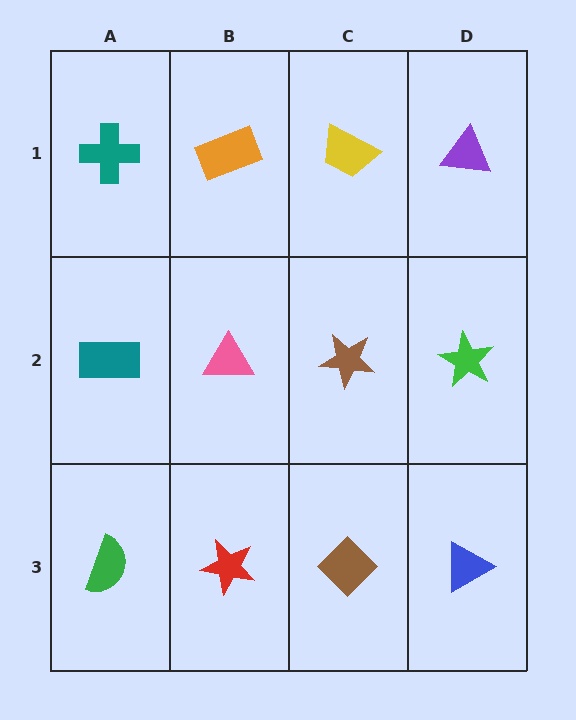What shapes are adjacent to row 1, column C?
A brown star (row 2, column C), an orange rectangle (row 1, column B), a purple triangle (row 1, column D).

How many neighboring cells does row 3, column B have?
3.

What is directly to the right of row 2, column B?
A brown star.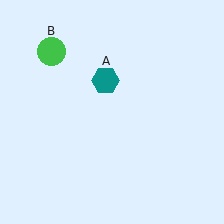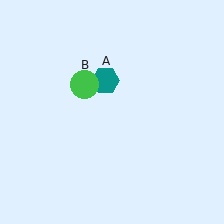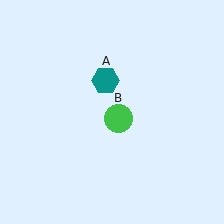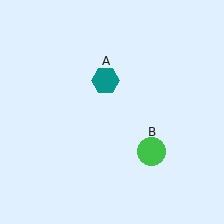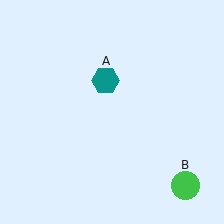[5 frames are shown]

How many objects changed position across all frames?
1 object changed position: green circle (object B).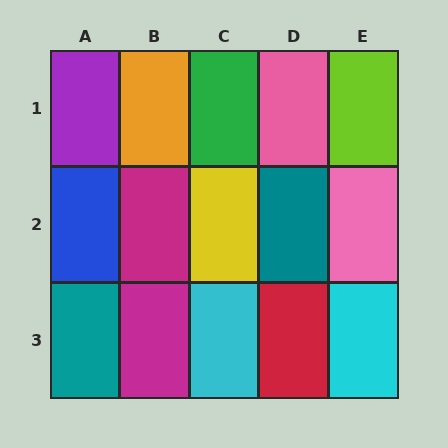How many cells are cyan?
2 cells are cyan.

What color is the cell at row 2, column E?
Pink.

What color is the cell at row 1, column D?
Pink.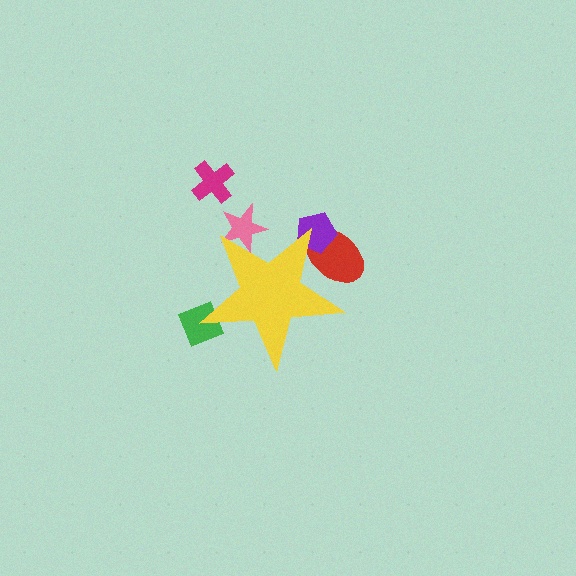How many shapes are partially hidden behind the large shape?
4 shapes are partially hidden.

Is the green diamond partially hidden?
Yes, the green diamond is partially hidden behind the yellow star.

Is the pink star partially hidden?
Yes, the pink star is partially hidden behind the yellow star.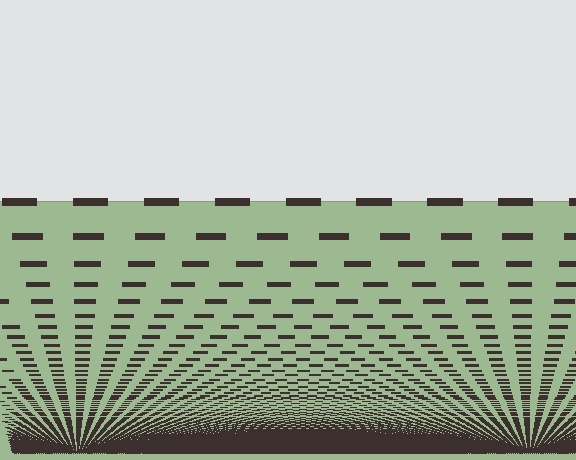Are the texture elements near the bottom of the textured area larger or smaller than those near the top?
Smaller. The gradient is inverted — elements near the bottom are smaller and denser.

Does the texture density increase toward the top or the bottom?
Density increases toward the bottom.